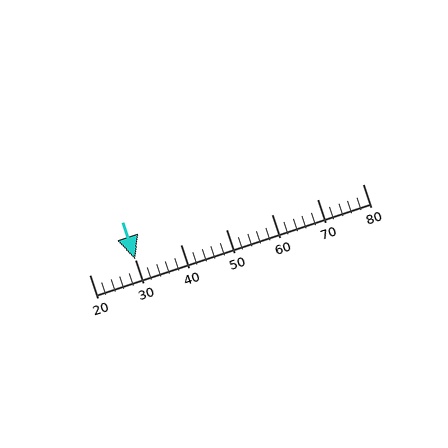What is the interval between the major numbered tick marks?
The major tick marks are spaced 10 units apart.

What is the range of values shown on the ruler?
The ruler shows values from 20 to 80.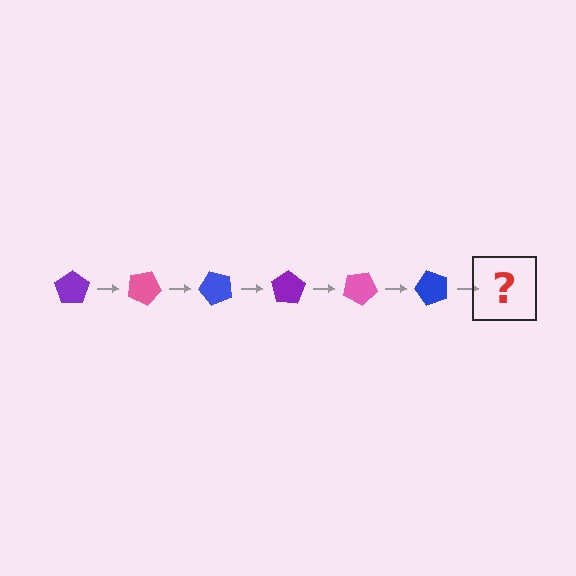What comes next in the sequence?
The next element should be a purple pentagon, rotated 150 degrees from the start.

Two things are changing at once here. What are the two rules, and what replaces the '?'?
The two rules are that it rotates 25 degrees each step and the color cycles through purple, pink, and blue. The '?' should be a purple pentagon, rotated 150 degrees from the start.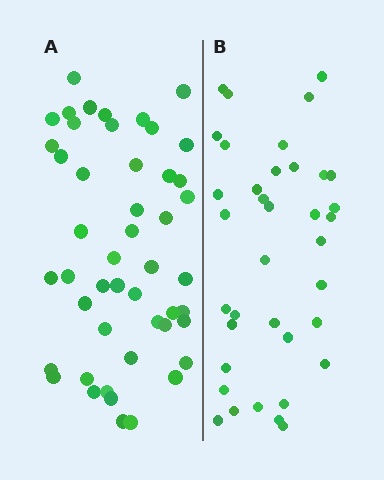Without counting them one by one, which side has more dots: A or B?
Region A (the left region) has more dots.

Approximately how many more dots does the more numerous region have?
Region A has roughly 12 or so more dots than region B.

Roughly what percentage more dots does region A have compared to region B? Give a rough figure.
About 30% more.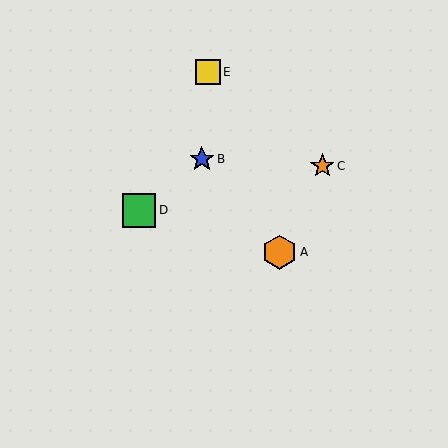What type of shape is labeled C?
Shape C is an orange star.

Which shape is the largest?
The orange hexagon (labeled A) is the largest.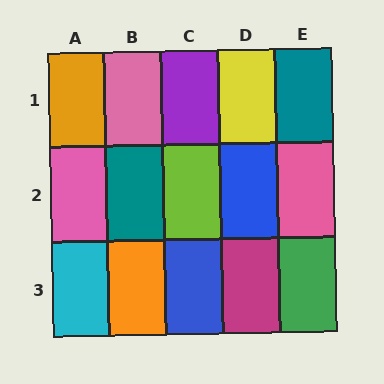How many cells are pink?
3 cells are pink.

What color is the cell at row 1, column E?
Teal.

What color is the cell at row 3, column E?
Green.